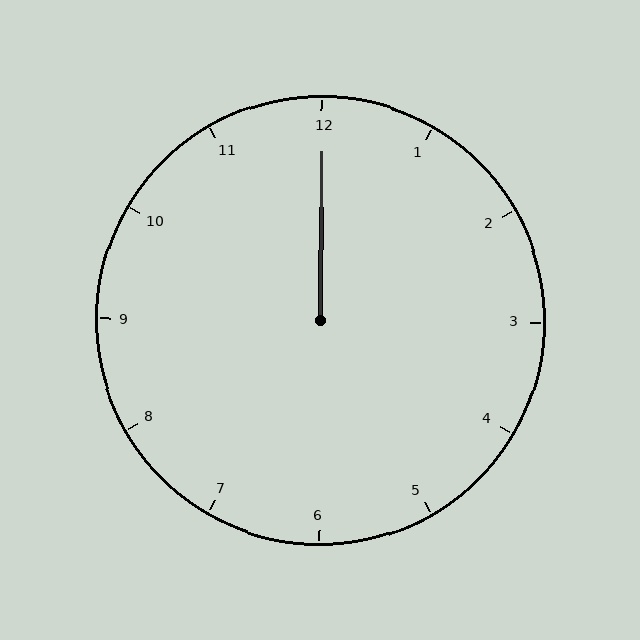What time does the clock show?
12:00.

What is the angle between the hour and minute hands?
Approximately 0 degrees.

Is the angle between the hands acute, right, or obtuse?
It is acute.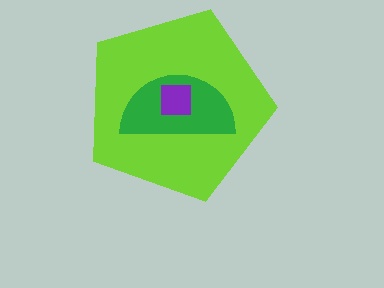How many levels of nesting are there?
3.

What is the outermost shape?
The lime pentagon.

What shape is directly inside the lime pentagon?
The green semicircle.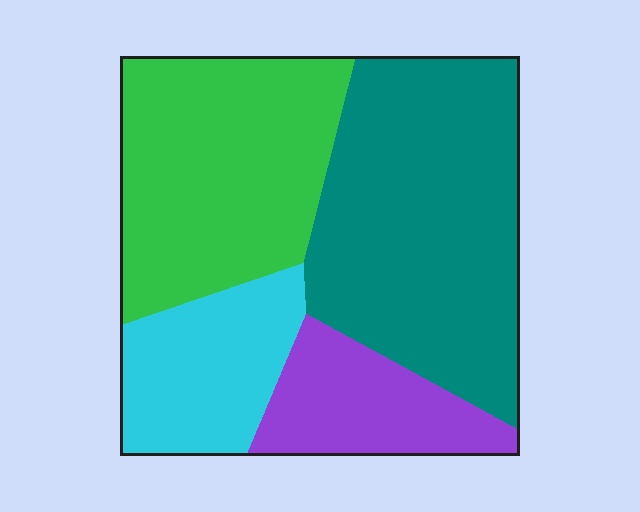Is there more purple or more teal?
Teal.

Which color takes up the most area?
Teal, at roughly 40%.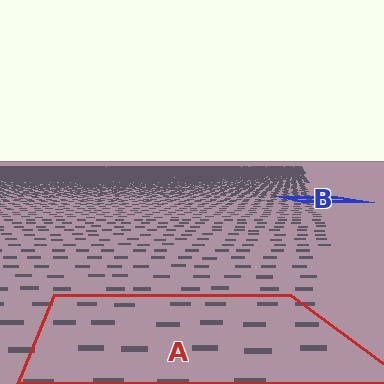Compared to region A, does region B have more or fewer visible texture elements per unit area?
Region B has more texture elements per unit area — they are packed more densely because it is farther away.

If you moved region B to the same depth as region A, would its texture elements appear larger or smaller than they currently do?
They would appear larger. At a closer depth, the same texture elements are projected at a bigger on-screen size.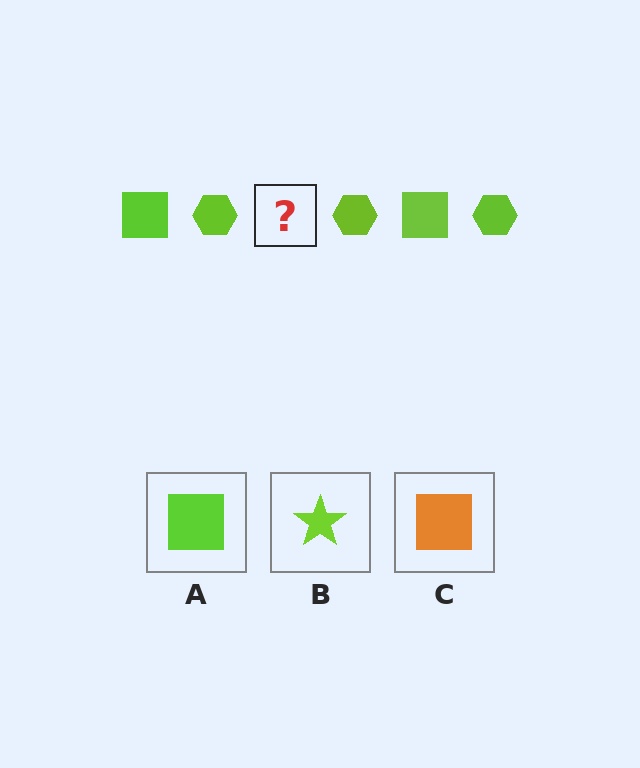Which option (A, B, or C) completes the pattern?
A.